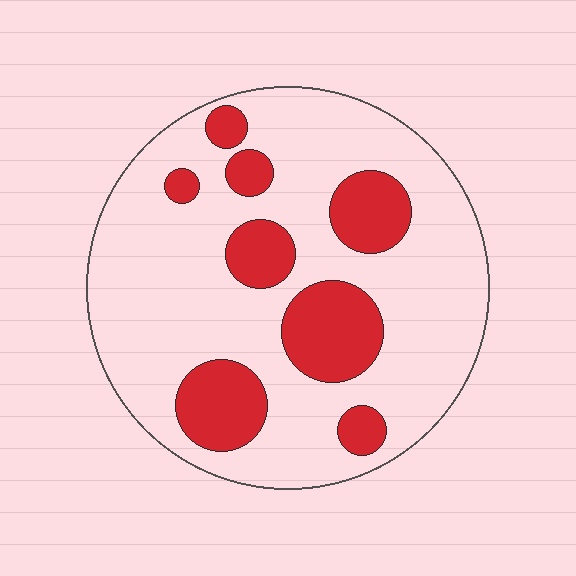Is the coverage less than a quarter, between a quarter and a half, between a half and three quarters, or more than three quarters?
Less than a quarter.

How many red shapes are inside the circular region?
8.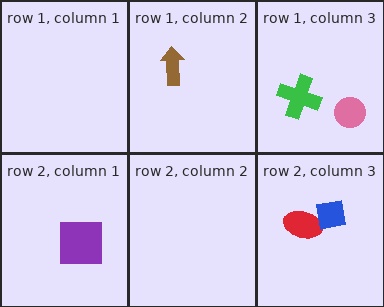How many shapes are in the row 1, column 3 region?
2.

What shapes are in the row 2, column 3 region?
The red ellipse, the blue square.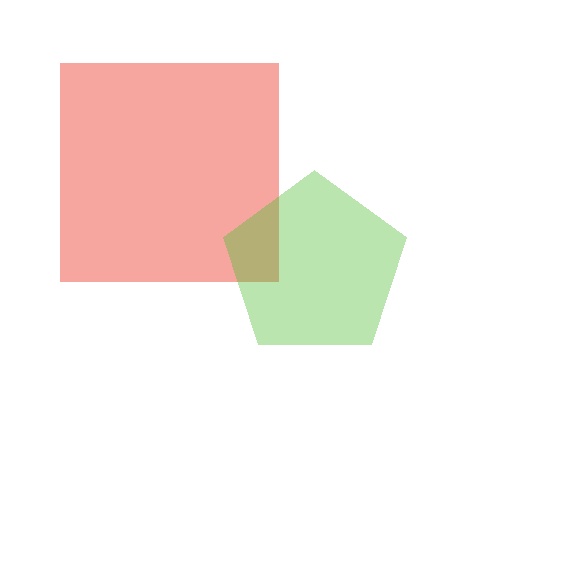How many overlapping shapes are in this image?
There are 2 overlapping shapes in the image.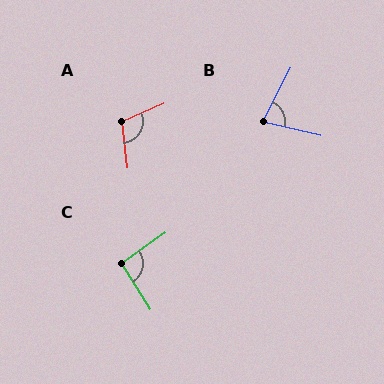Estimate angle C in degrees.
Approximately 93 degrees.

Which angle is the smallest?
B, at approximately 76 degrees.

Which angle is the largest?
A, at approximately 107 degrees.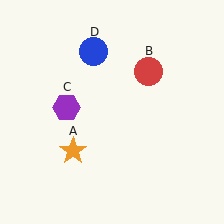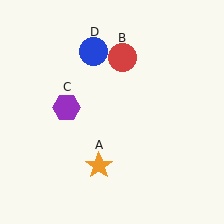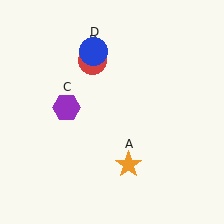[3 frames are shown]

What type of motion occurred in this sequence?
The orange star (object A), red circle (object B) rotated counterclockwise around the center of the scene.